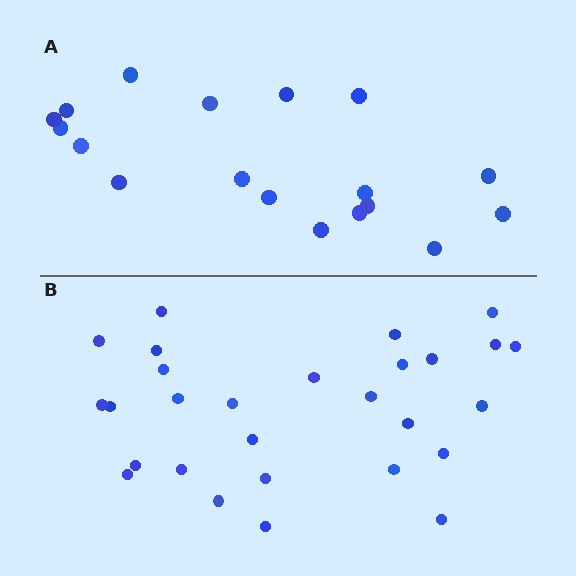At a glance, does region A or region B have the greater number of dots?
Region B (the bottom region) has more dots.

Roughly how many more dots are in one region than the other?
Region B has roughly 10 or so more dots than region A.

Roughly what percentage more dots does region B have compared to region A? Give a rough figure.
About 55% more.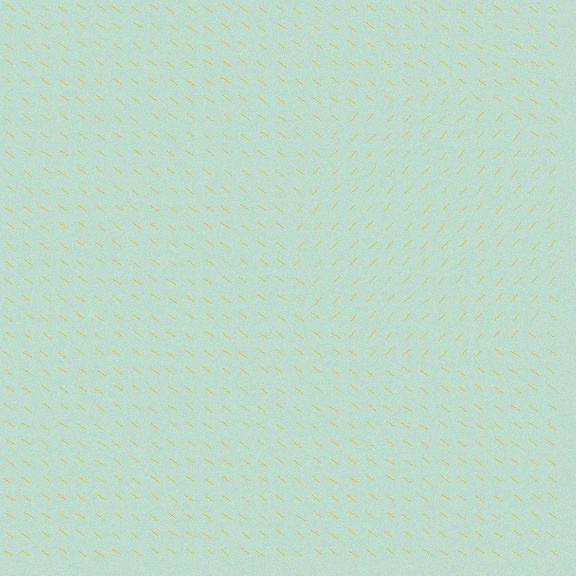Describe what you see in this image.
The image is filled with small yellow line segments. A circle region in the image has lines oriented differently from the surrounding lines, creating a visible texture boundary.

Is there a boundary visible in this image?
Yes, there is a texture boundary formed by a change in line orientation.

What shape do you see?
I see a circle.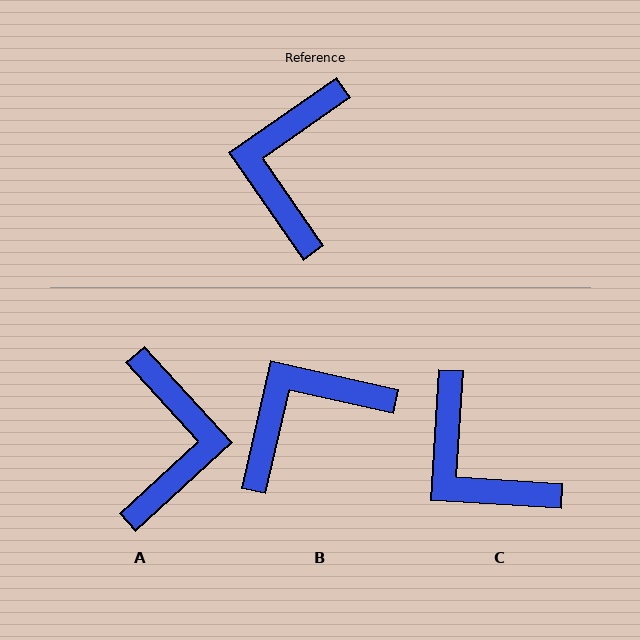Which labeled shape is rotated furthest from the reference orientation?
A, about 172 degrees away.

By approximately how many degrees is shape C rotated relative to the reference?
Approximately 52 degrees counter-clockwise.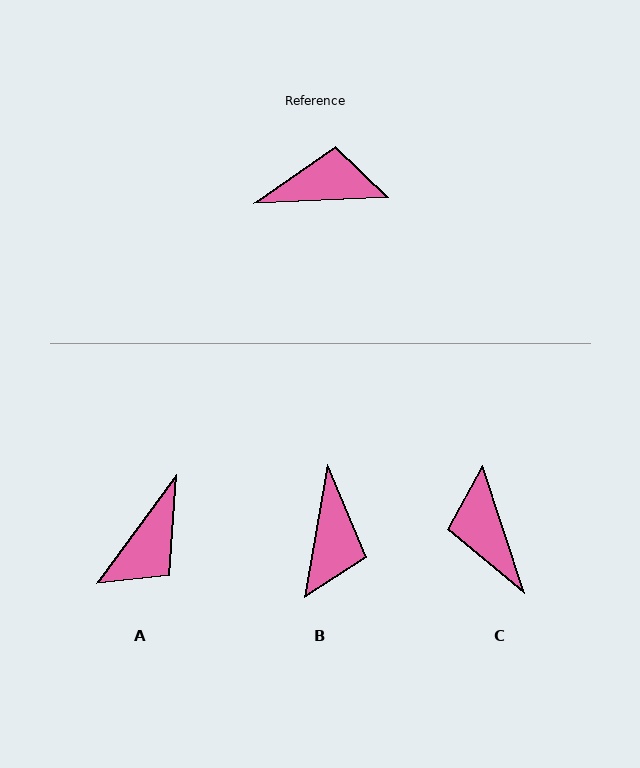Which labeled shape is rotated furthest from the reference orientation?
A, about 129 degrees away.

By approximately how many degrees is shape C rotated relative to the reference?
Approximately 105 degrees counter-clockwise.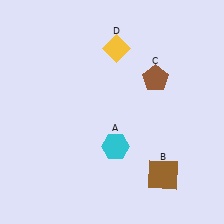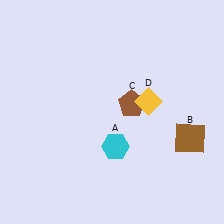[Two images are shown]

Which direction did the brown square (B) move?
The brown square (B) moved up.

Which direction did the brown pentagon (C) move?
The brown pentagon (C) moved down.